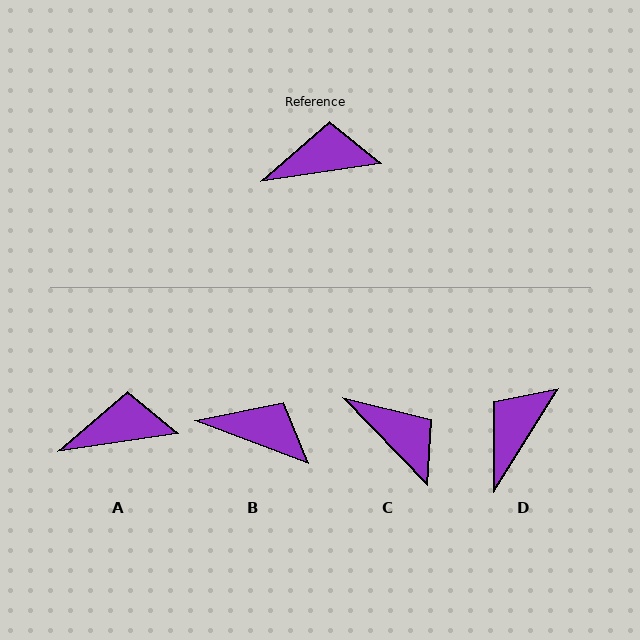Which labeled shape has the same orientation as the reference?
A.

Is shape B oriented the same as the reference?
No, it is off by about 29 degrees.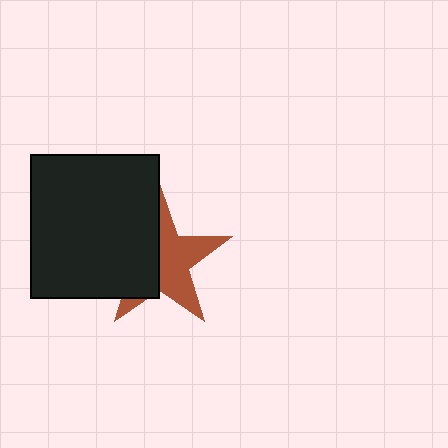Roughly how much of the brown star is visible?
About half of it is visible (roughly 54%).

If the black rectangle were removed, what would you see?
You would see the complete brown star.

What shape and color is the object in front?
The object in front is a black rectangle.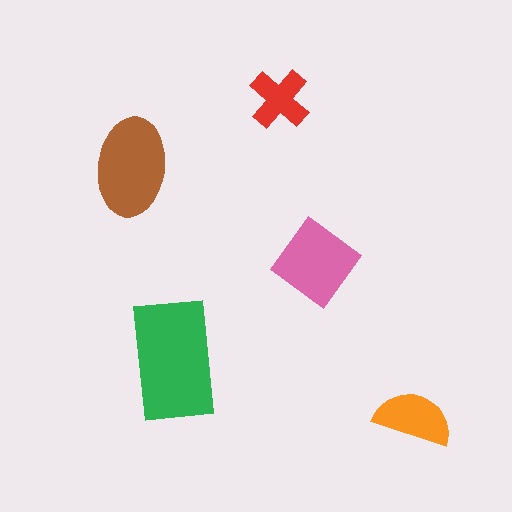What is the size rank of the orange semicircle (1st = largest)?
4th.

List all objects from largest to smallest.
The green rectangle, the brown ellipse, the pink diamond, the orange semicircle, the red cross.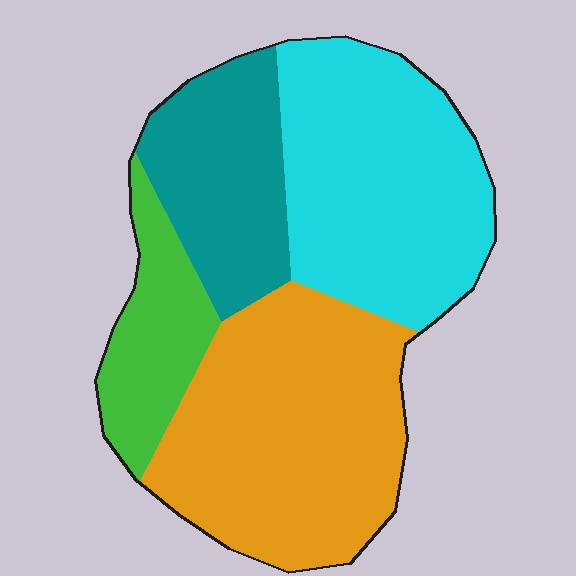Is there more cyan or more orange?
Orange.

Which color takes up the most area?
Orange, at roughly 35%.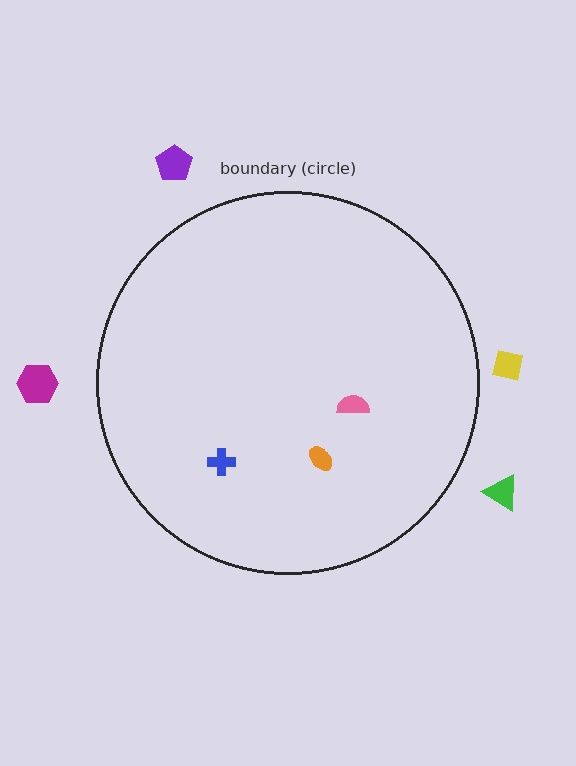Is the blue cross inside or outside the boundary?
Inside.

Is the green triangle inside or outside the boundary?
Outside.